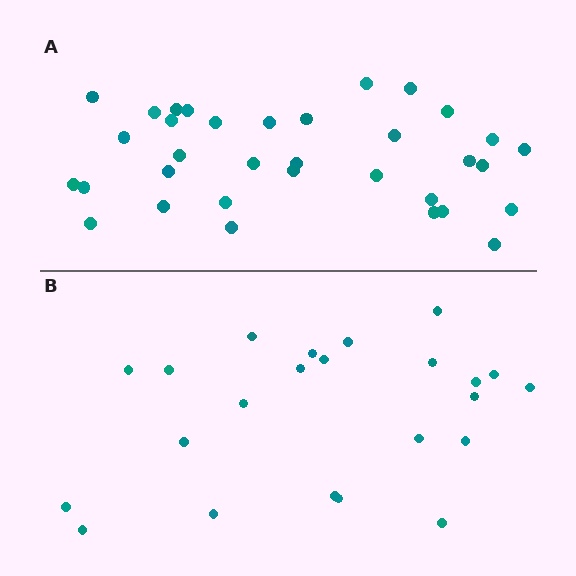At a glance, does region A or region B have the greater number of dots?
Region A (the top region) has more dots.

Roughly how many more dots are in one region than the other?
Region A has roughly 12 or so more dots than region B.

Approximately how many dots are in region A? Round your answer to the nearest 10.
About 30 dots. (The exact count is 34, which rounds to 30.)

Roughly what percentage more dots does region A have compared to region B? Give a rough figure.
About 50% more.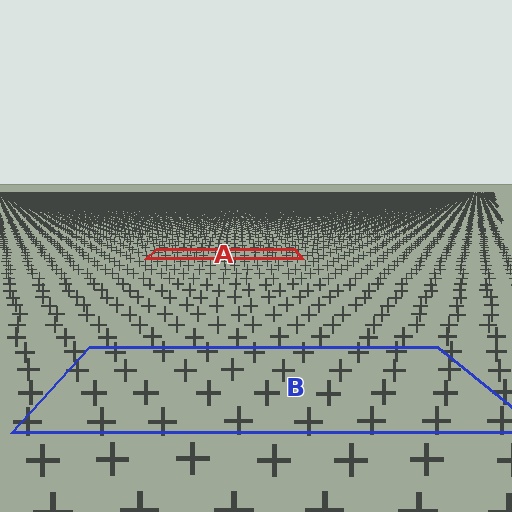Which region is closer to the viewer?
Region B is closer. The texture elements there are larger and more spread out.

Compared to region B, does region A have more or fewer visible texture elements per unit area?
Region A has more texture elements per unit area — they are packed more densely because it is farther away.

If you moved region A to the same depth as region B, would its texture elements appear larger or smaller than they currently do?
They would appear larger. At a closer depth, the same texture elements are projected at a bigger on-screen size.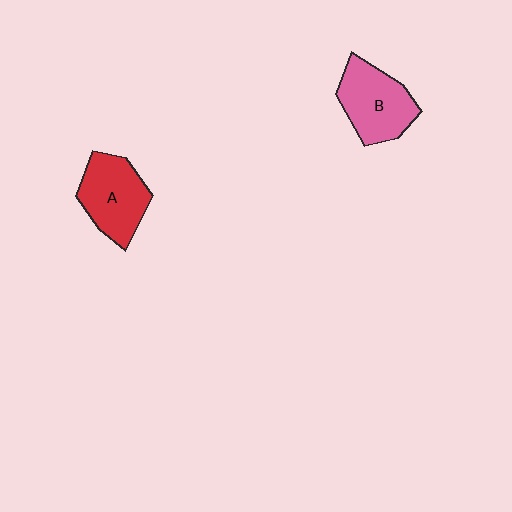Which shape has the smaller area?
Shape A (red).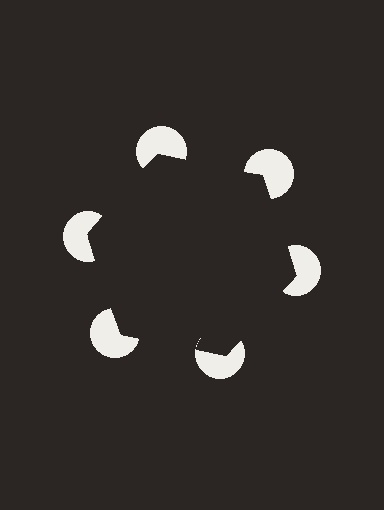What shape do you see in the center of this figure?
An illusory hexagon — its edges are inferred from the aligned wedge cuts in the pac-man discs, not physically drawn.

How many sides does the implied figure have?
6 sides.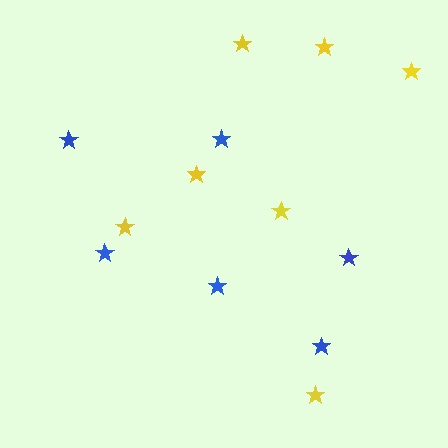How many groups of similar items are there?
There are 2 groups: one group of yellow stars (7) and one group of blue stars (6).